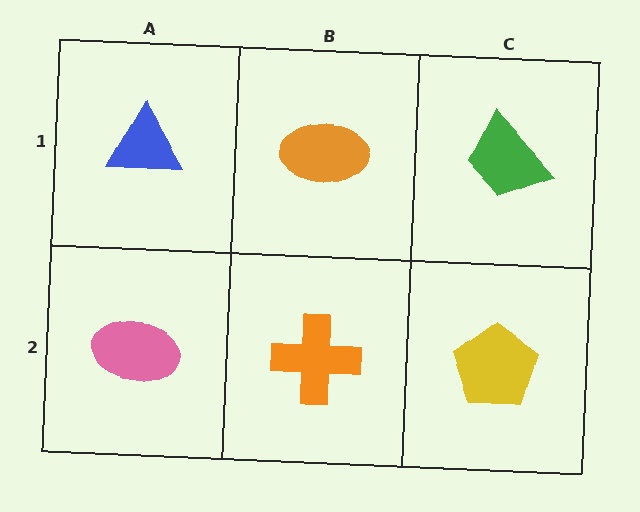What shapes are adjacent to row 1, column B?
An orange cross (row 2, column B), a blue triangle (row 1, column A), a green trapezoid (row 1, column C).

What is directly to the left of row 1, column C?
An orange ellipse.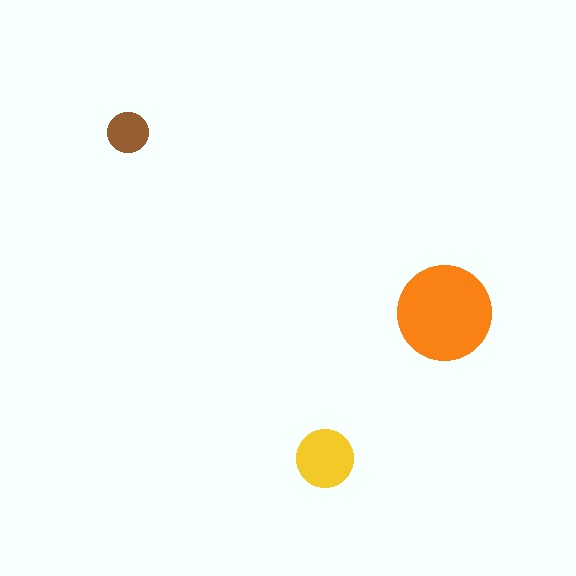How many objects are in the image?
There are 3 objects in the image.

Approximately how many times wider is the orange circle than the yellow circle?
About 1.5 times wider.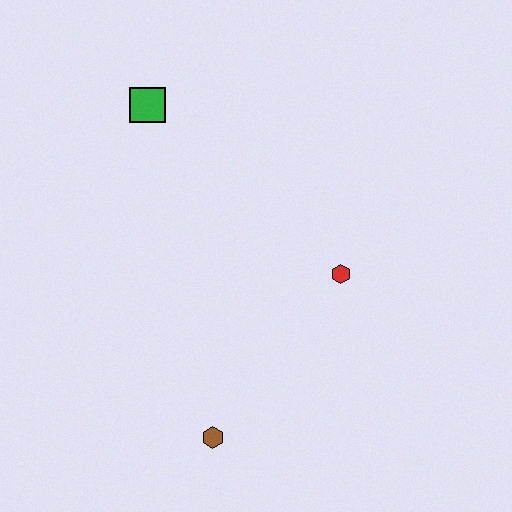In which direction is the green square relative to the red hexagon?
The green square is to the left of the red hexagon.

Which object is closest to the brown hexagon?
The red hexagon is closest to the brown hexagon.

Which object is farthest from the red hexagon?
The green square is farthest from the red hexagon.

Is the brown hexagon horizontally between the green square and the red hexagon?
Yes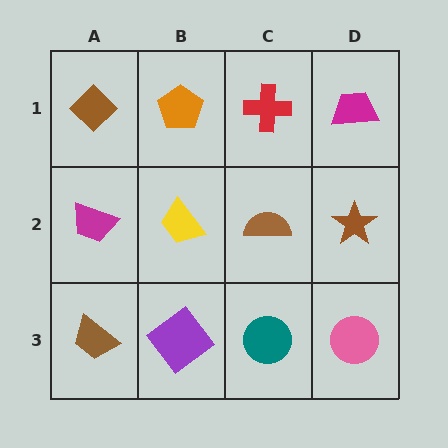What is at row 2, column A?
A magenta trapezoid.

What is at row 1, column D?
A magenta trapezoid.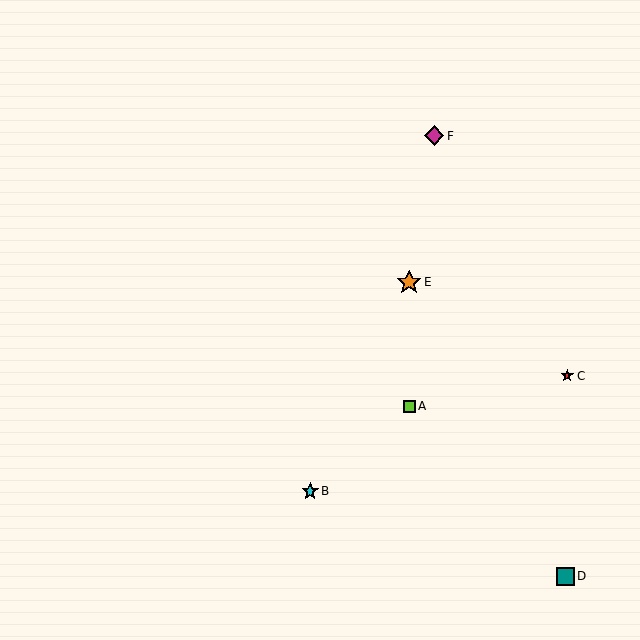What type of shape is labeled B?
Shape B is a cyan star.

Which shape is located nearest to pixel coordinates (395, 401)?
The lime square (labeled A) at (409, 406) is nearest to that location.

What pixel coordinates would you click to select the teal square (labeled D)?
Click at (566, 576) to select the teal square D.